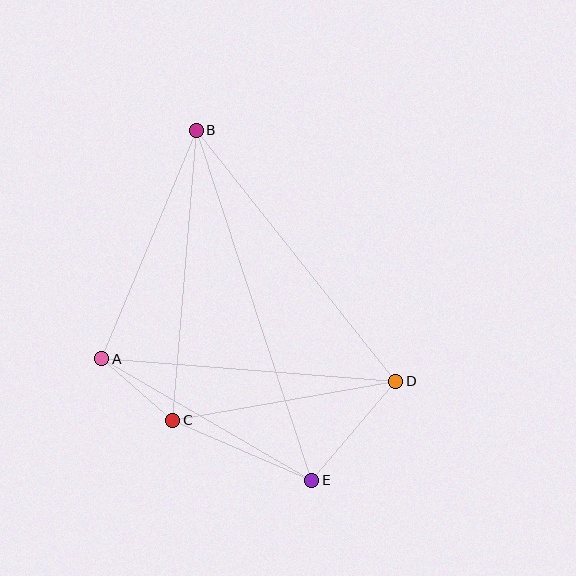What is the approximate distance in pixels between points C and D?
The distance between C and D is approximately 226 pixels.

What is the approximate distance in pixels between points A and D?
The distance between A and D is approximately 295 pixels.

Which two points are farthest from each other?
Points B and E are farthest from each other.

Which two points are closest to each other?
Points A and C are closest to each other.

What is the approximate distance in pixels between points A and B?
The distance between A and B is approximately 247 pixels.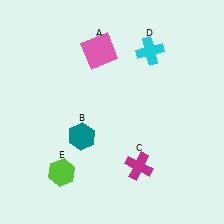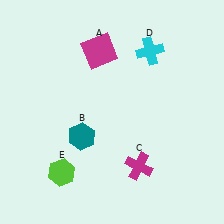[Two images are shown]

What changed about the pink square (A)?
In Image 1, A is pink. In Image 2, it changed to magenta.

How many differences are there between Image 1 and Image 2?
There is 1 difference between the two images.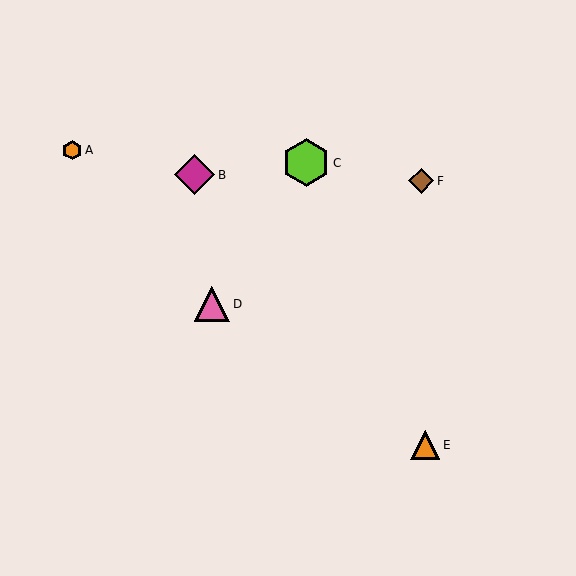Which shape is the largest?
The lime hexagon (labeled C) is the largest.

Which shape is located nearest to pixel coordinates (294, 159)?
The lime hexagon (labeled C) at (306, 163) is nearest to that location.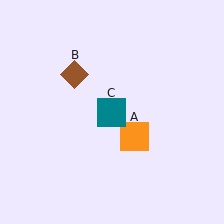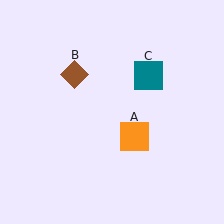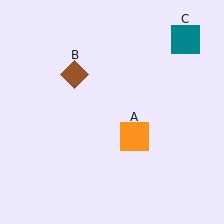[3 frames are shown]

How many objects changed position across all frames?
1 object changed position: teal square (object C).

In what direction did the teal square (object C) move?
The teal square (object C) moved up and to the right.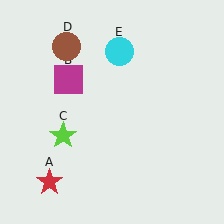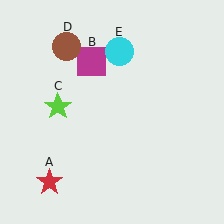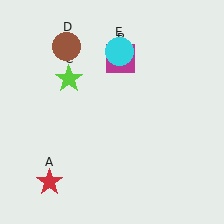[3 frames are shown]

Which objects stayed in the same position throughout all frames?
Red star (object A) and brown circle (object D) and cyan circle (object E) remained stationary.